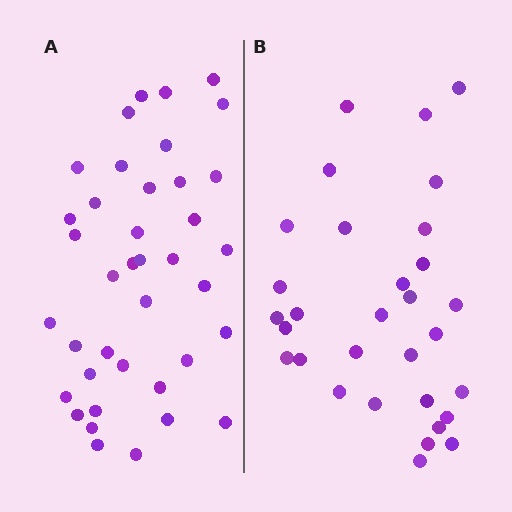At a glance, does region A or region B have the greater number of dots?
Region A (the left region) has more dots.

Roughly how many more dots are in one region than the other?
Region A has roughly 8 or so more dots than region B.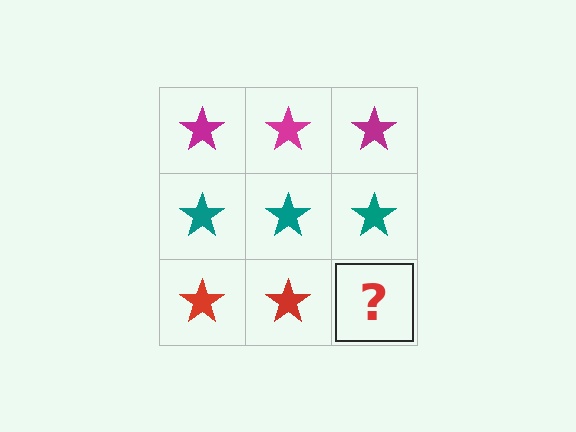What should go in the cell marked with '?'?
The missing cell should contain a red star.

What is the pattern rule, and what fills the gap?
The rule is that each row has a consistent color. The gap should be filled with a red star.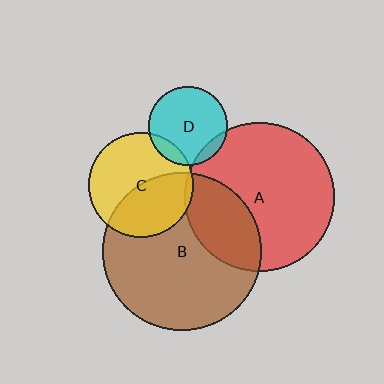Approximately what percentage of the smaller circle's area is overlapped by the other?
Approximately 5%.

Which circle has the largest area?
Circle B (brown).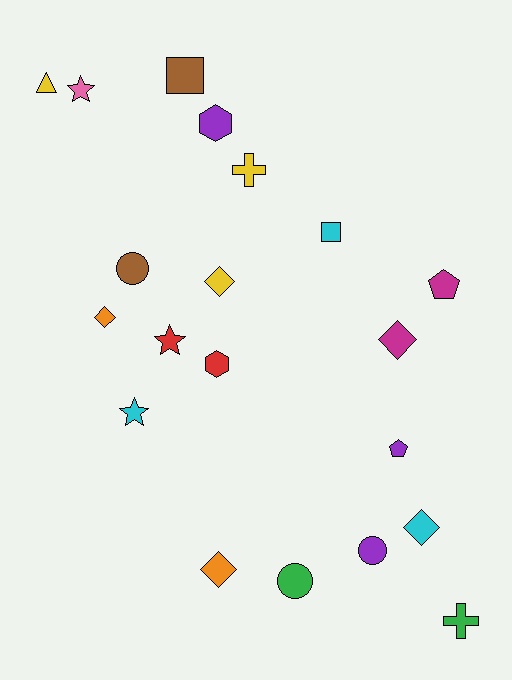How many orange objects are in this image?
There are 2 orange objects.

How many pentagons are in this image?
There are 2 pentagons.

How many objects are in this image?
There are 20 objects.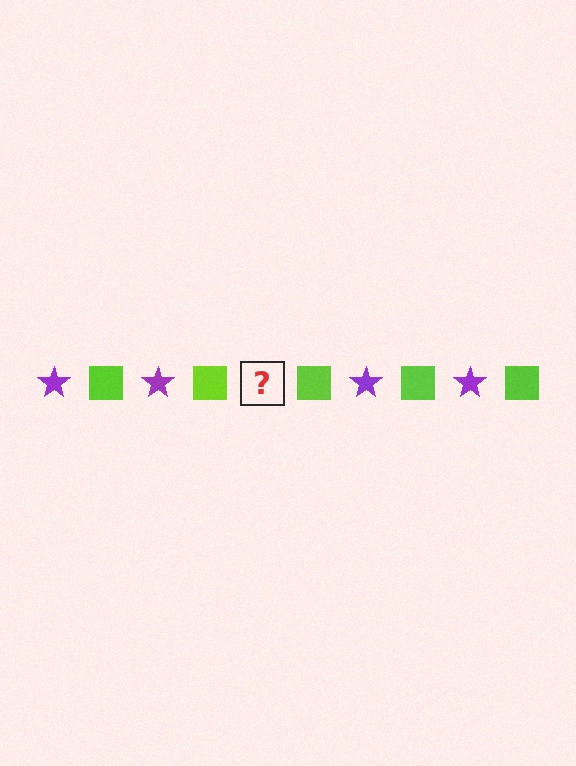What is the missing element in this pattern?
The missing element is a purple star.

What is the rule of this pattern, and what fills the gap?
The rule is that the pattern alternates between purple star and lime square. The gap should be filled with a purple star.